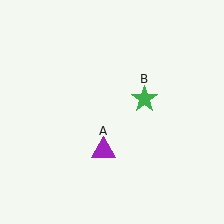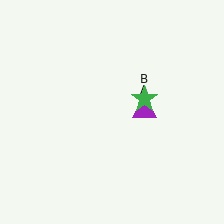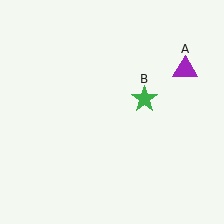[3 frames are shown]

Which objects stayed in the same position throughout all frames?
Green star (object B) remained stationary.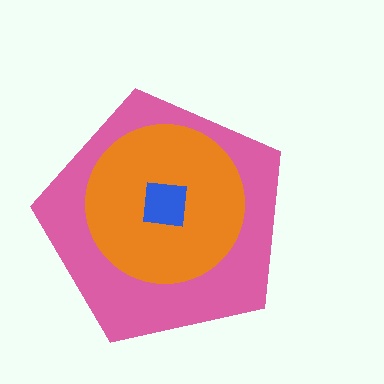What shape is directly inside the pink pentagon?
The orange circle.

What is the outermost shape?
The pink pentagon.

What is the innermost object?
The blue square.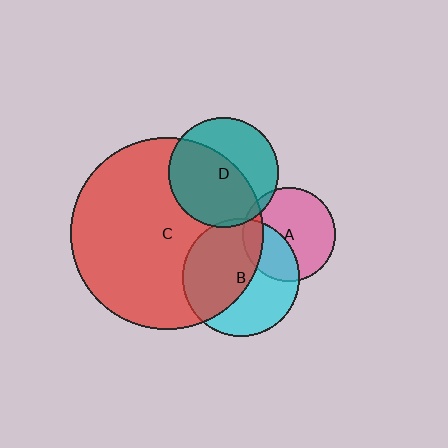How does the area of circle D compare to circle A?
Approximately 1.4 times.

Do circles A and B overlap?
Yes.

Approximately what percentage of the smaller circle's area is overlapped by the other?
Approximately 35%.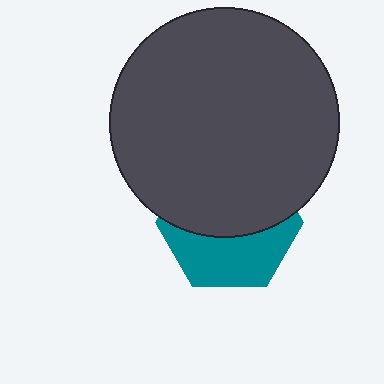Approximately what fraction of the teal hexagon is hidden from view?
Roughly 57% of the teal hexagon is hidden behind the dark gray circle.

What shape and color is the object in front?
The object in front is a dark gray circle.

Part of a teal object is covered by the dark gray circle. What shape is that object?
It is a hexagon.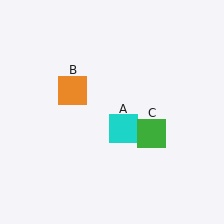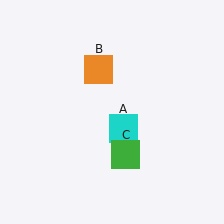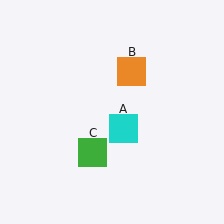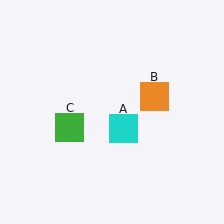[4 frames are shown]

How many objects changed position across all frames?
2 objects changed position: orange square (object B), green square (object C).